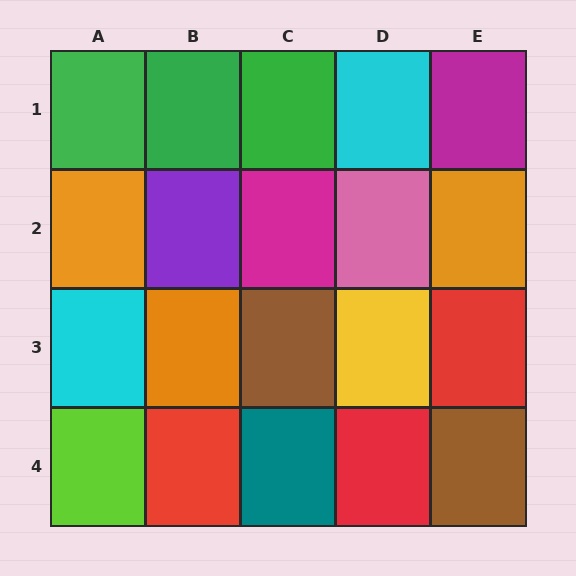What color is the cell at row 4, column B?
Red.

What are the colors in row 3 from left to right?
Cyan, orange, brown, yellow, red.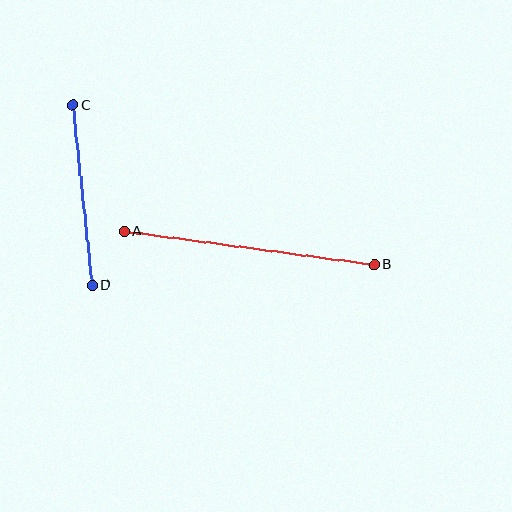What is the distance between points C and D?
The distance is approximately 181 pixels.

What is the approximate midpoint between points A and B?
The midpoint is at approximately (250, 248) pixels.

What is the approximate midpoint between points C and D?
The midpoint is at approximately (82, 195) pixels.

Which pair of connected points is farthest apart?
Points A and B are farthest apart.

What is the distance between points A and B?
The distance is approximately 252 pixels.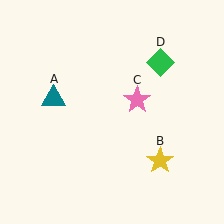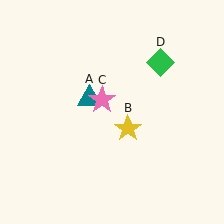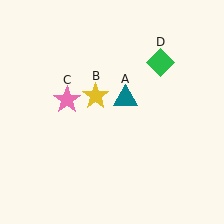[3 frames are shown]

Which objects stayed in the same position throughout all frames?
Green diamond (object D) remained stationary.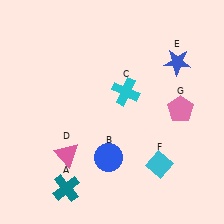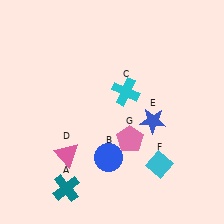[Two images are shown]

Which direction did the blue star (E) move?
The blue star (E) moved down.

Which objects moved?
The objects that moved are: the blue star (E), the pink pentagon (G).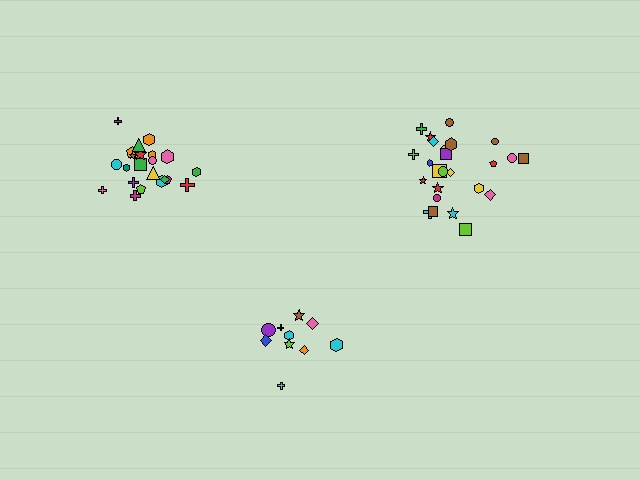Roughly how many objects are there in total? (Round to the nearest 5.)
Roughly 55 objects in total.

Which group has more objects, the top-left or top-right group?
The top-right group.